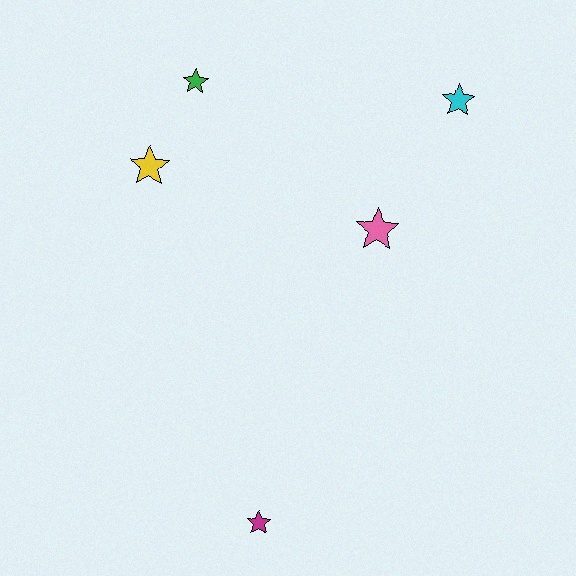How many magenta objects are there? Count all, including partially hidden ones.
There is 1 magenta object.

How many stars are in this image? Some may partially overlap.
There are 5 stars.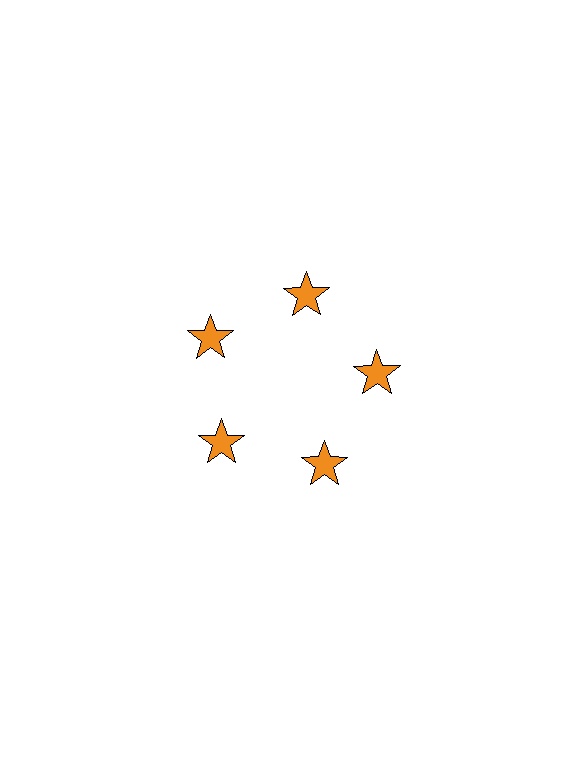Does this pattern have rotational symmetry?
Yes, this pattern has 5-fold rotational symmetry. It looks the same after rotating 72 degrees around the center.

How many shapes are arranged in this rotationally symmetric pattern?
There are 5 shapes, arranged in 5 groups of 1.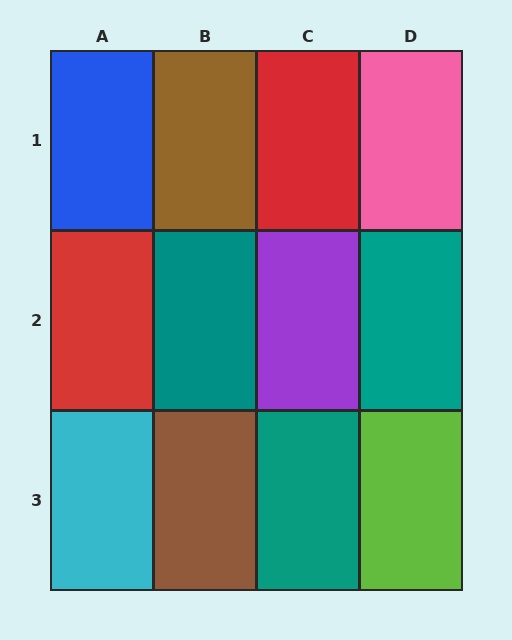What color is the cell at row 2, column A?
Red.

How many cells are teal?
3 cells are teal.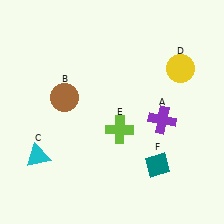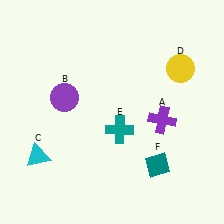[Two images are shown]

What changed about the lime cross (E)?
In Image 1, E is lime. In Image 2, it changed to teal.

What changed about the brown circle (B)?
In Image 1, B is brown. In Image 2, it changed to purple.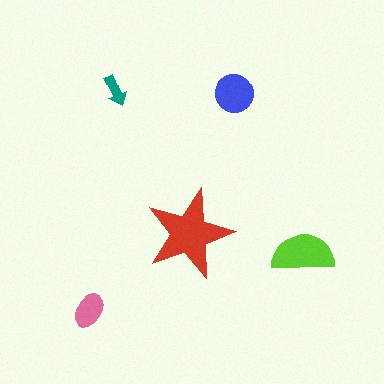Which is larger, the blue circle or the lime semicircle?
The lime semicircle.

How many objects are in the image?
There are 5 objects in the image.